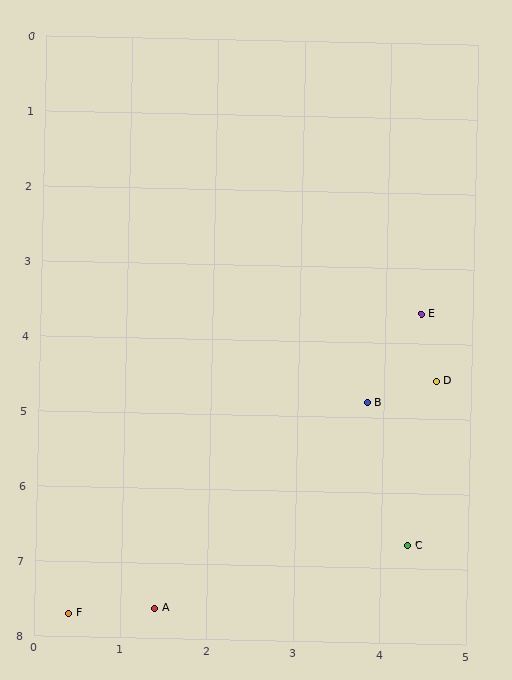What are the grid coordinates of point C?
Point C is at approximately (4.3, 6.7).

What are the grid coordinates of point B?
Point B is at approximately (3.8, 4.8).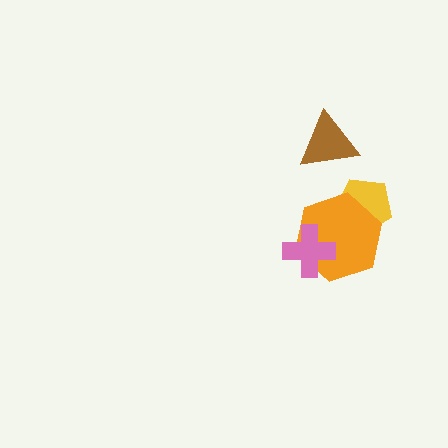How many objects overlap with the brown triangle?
0 objects overlap with the brown triangle.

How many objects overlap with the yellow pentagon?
1 object overlaps with the yellow pentagon.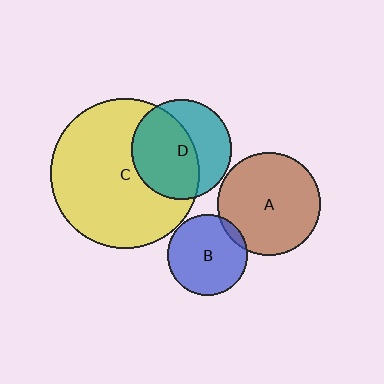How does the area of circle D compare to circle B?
Approximately 1.5 times.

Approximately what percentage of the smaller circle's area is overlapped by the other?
Approximately 60%.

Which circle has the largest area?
Circle C (yellow).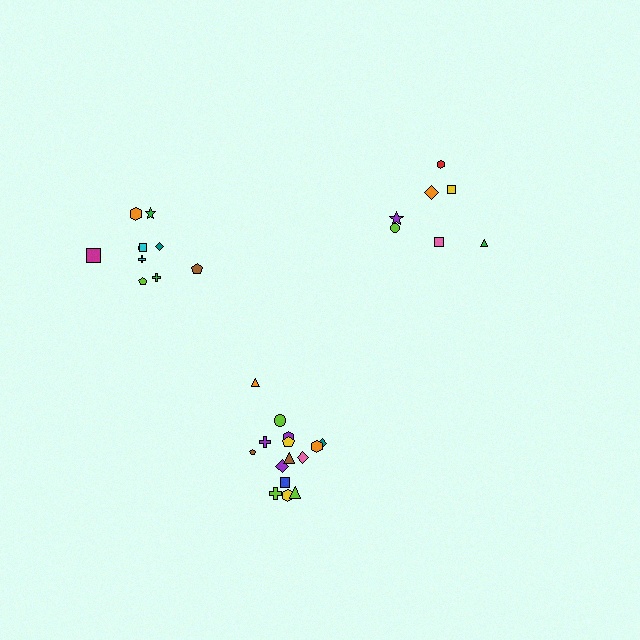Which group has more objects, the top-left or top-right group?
The top-left group.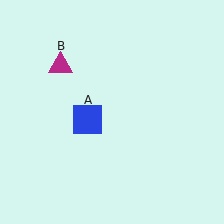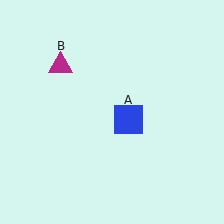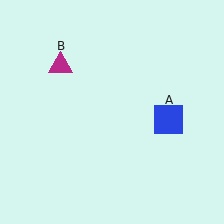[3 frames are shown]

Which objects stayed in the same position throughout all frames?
Magenta triangle (object B) remained stationary.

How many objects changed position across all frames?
1 object changed position: blue square (object A).